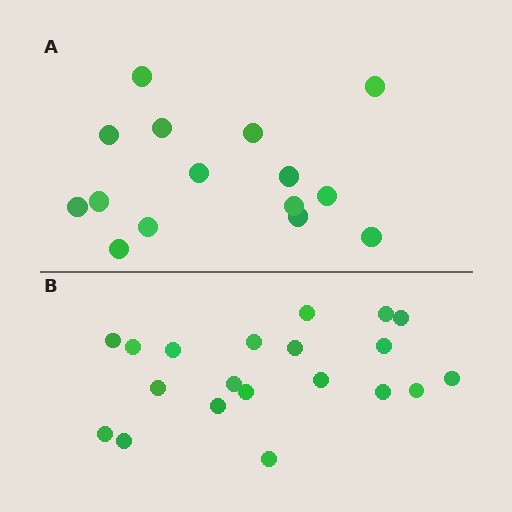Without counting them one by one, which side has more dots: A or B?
Region B (the bottom region) has more dots.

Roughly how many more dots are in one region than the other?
Region B has about 5 more dots than region A.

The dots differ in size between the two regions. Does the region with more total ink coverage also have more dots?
No. Region A has more total ink coverage because its dots are larger, but region B actually contains more individual dots. Total area can be misleading — the number of items is what matters here.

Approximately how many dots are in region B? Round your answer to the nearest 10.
About 20 dots.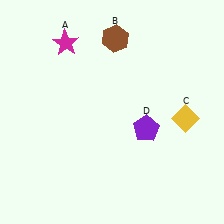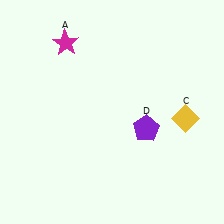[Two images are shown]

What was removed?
The brown hexagon (B) was removed in Image 2.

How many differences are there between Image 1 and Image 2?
There is 1 difference between the two images.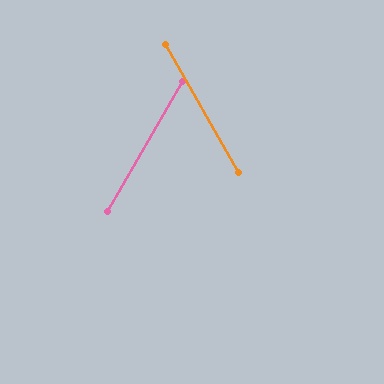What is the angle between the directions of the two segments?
Approximately 60 degrees.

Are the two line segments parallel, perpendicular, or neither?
Neither parallel nor perpendicular — they differ by about 60°.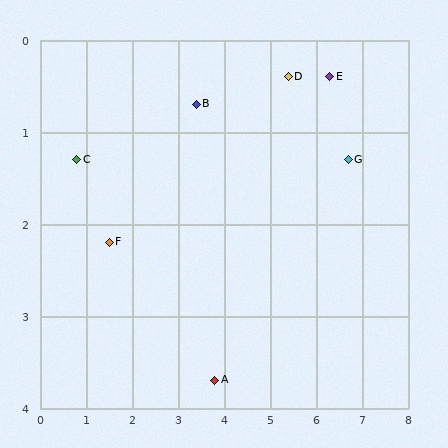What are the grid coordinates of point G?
Point G is at approximately (6.7, 1.3).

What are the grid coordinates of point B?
Point B is at approximately (3.4, 0.7).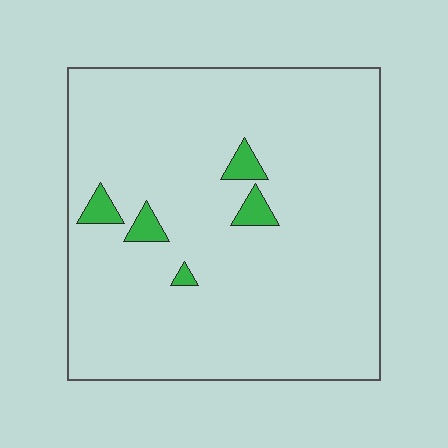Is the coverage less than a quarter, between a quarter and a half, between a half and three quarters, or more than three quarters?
Less than a quarter.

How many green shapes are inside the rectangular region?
5.